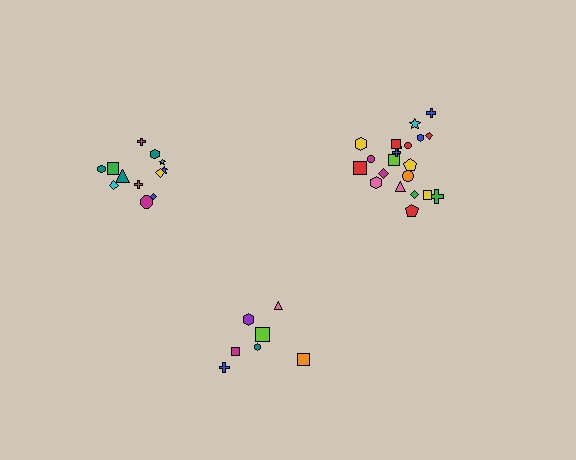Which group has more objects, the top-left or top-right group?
The top-right group.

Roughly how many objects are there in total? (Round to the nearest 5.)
Roughly 40 objects in total.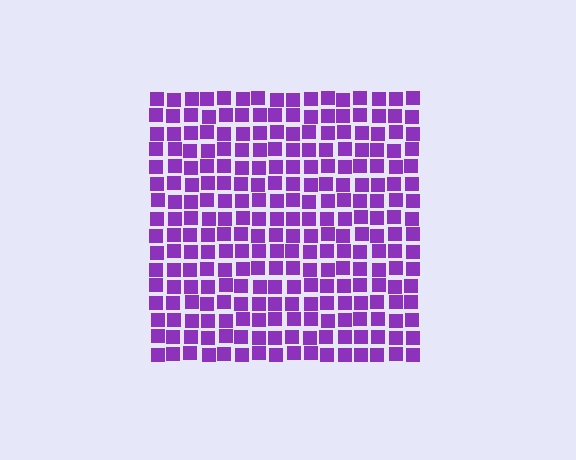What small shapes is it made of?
It is made of small squares.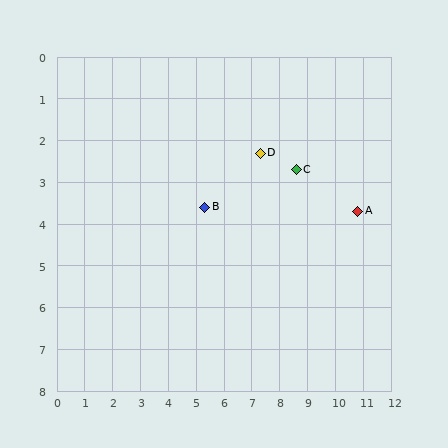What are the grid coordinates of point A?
Point A is at approximately (10.8, 3.7).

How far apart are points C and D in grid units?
Points C and D are about 1.4 grid units apart.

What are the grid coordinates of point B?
Point B is at approximately (5.3, 3.6).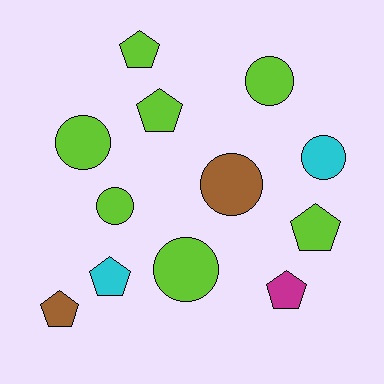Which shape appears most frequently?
Circle, with 6 objects.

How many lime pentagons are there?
There are 3 lime pentagons.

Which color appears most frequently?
Lime, with 7 objects.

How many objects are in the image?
There are 12 objects.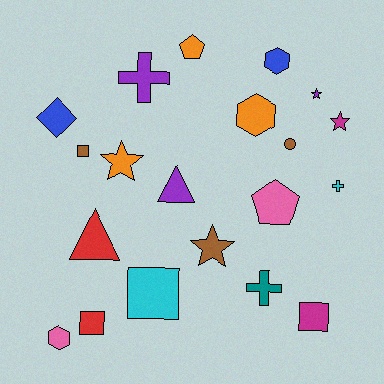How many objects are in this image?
There are 20 objects.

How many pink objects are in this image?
There are 2 pink objects.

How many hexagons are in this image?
There are 3 hexagons.